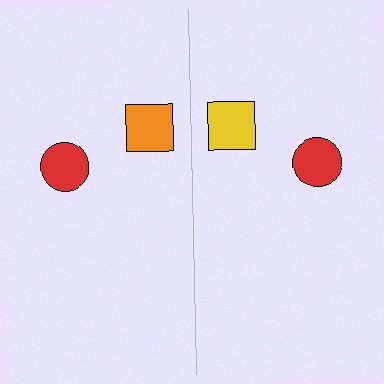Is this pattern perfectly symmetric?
No, the pattern is not perfectly symmetric. The yellow square on the right side breaks the symmetry — its mirror counterpart is orange.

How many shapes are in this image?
There are 4 shapes in this image.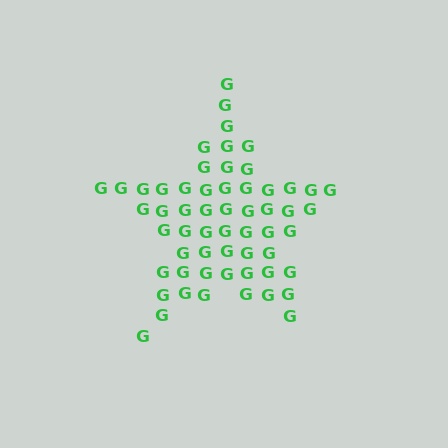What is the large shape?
The large shape is a star.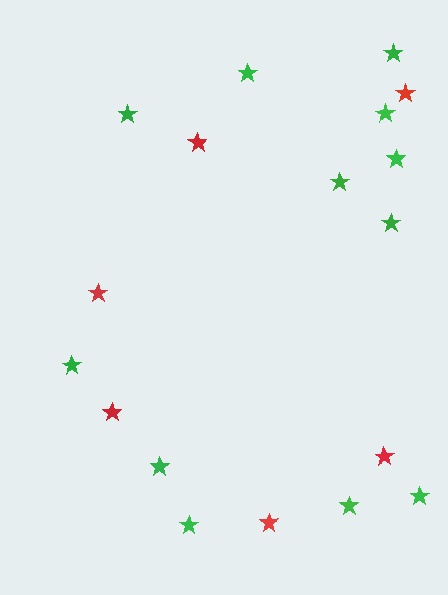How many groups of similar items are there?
There are 2 groups: one group of green stars (12) and one group of red stars (6).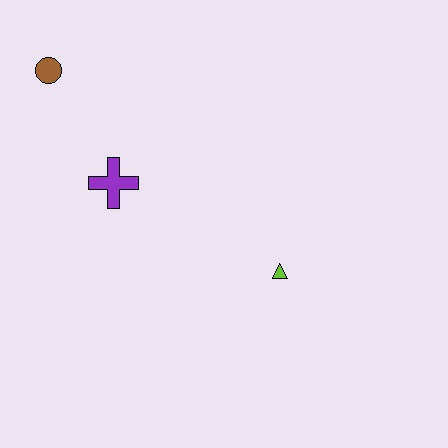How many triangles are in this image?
There is 1 triangle.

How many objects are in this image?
There are 3 objects.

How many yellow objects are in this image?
There are no yellow objects.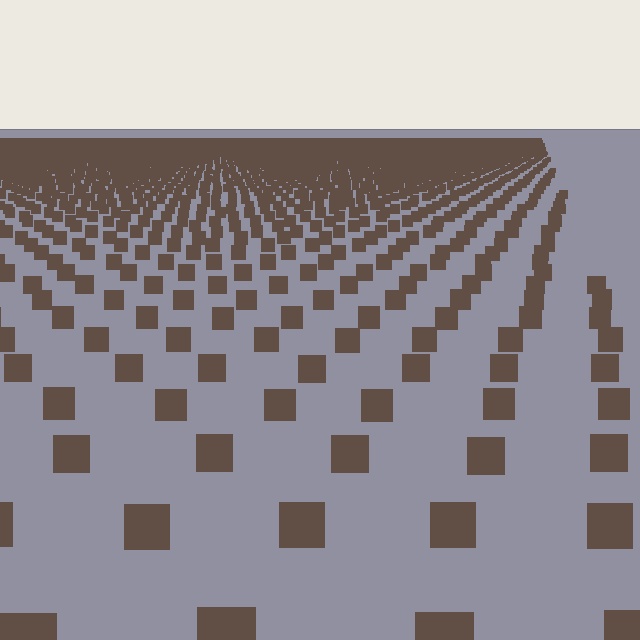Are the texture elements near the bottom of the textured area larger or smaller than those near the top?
Larger. Near the bottom, elements are closer to the viewer and appear at a bigger on-screen size.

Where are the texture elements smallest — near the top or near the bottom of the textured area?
Near the top.